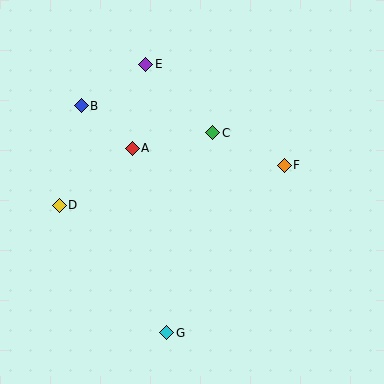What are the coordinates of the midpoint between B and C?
The midpoint between B and C is at (147, 119).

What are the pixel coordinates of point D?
Point D is at (59, 205).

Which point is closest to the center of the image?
Point C at (213, 133) is closest to the center.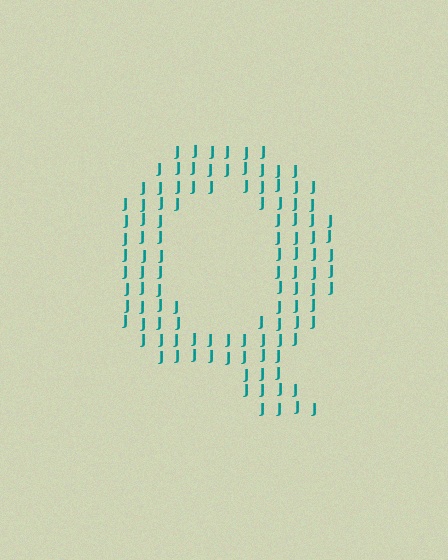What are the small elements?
The small elements are letter J's.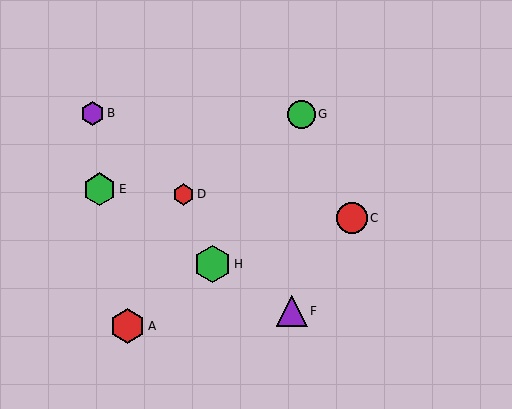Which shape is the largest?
The green hexagon (labeled H) is the largest.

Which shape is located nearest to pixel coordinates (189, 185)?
The red hexagon (labeled D) at (184, 194) is nearest to that location.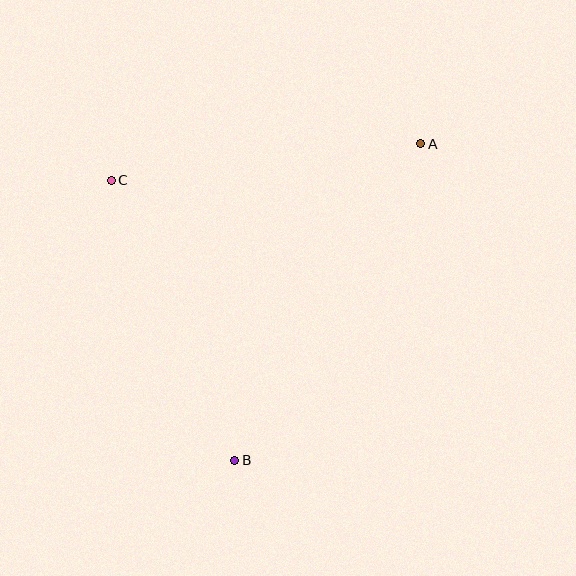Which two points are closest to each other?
Points B and C are closest to each other.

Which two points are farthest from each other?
Points A and B are farthest from each other.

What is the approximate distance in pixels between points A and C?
The distance between A and C is approximately 312 pixels.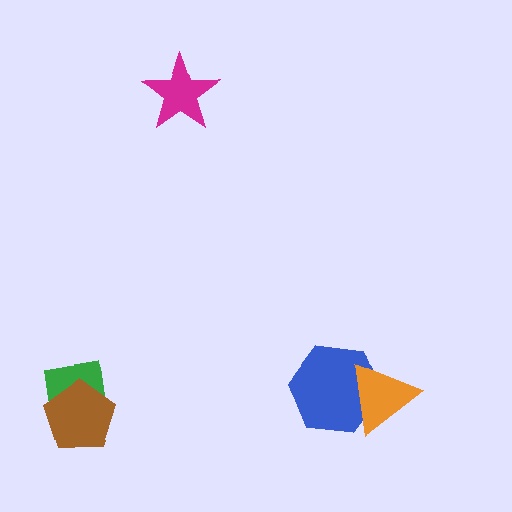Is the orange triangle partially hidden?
No, no other shape covers it.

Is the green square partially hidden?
Yes, it is partially covered by another shape.